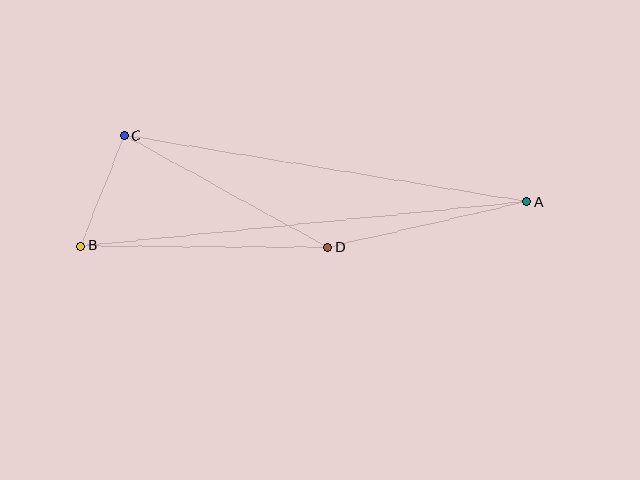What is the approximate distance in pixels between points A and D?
The distance between A and D is approximately 204 pixels.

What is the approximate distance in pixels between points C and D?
The distance between C and D is approximately 232 pixels.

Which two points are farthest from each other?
Points A and B are farthest from each other.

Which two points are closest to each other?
Points B and C are closest to each other.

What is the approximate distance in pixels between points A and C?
The distance between A and C is approximately 408 pixels.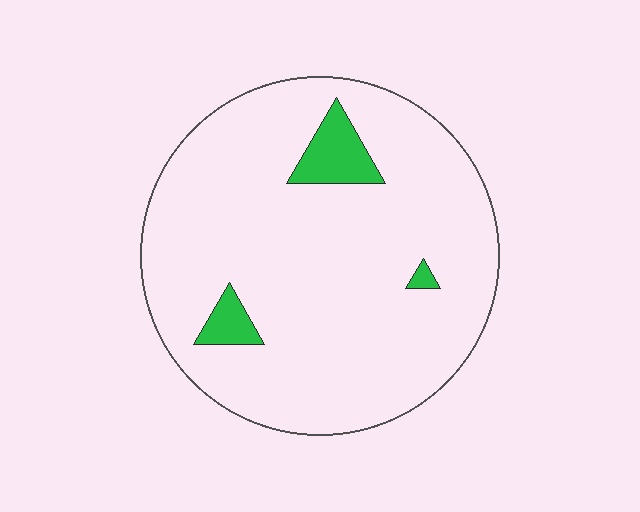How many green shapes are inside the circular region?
3.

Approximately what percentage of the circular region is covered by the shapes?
Approximately 5%.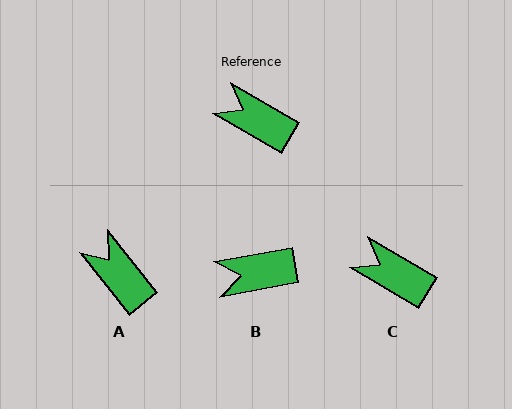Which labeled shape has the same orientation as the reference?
C.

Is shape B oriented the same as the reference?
No, it is off by about 41 degrees.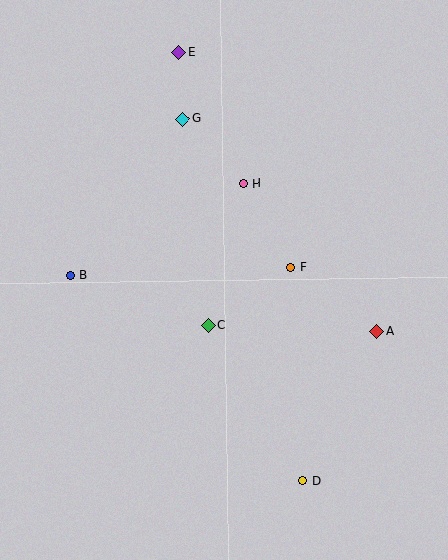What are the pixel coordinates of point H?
Point H is at (243, 183).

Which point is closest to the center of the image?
Point C at (208, 326) is closest to the center.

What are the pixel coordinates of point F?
Point F is at (291, 268).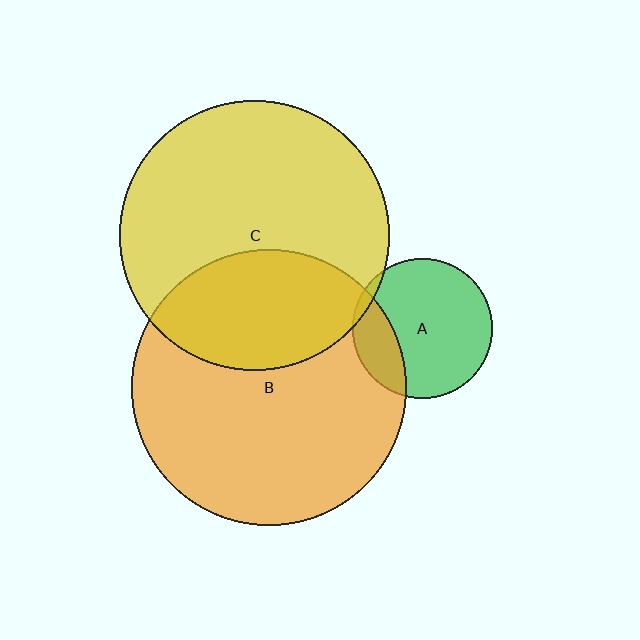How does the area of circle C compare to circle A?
Approximately 3.7 times.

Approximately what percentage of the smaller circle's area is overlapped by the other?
Approximately 35%.